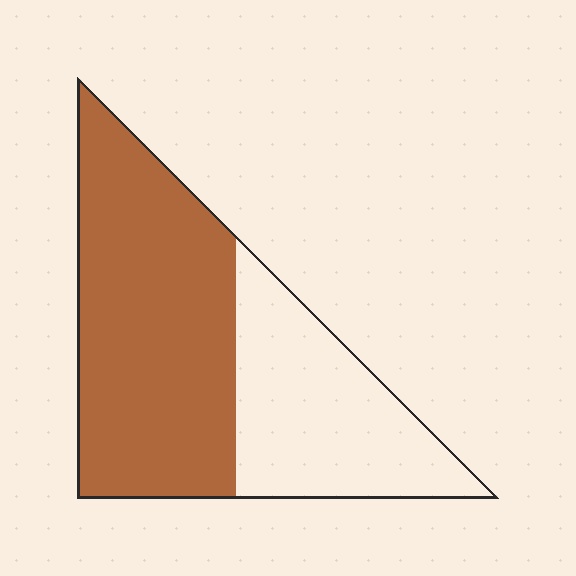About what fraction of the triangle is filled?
About three fifths (3/5).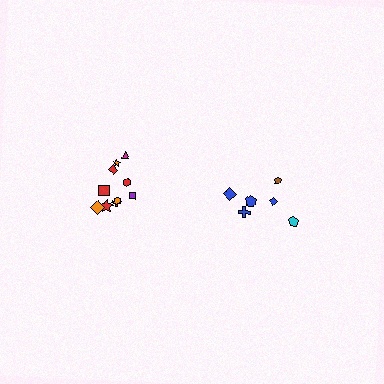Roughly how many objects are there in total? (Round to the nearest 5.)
Roughly 15 objects in total.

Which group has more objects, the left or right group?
The left group.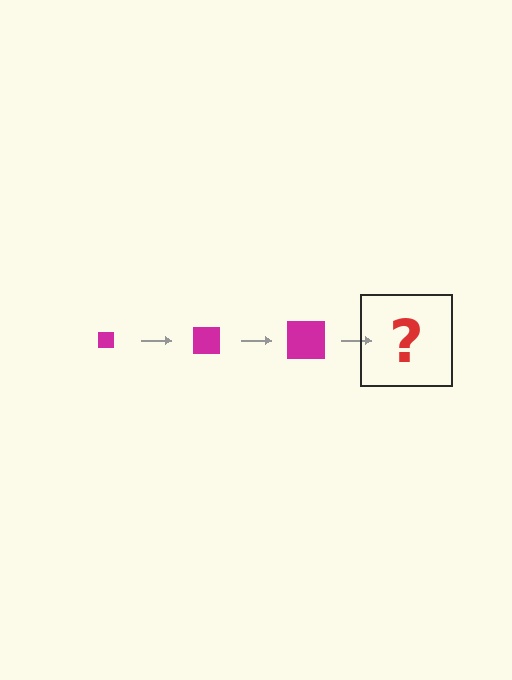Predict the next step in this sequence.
The next step is a magenta square, larger than the previous one.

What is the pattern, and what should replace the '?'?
The pattern is that the square gets progressively larger each step. The '?' should be a magenta square, larger than the previous one.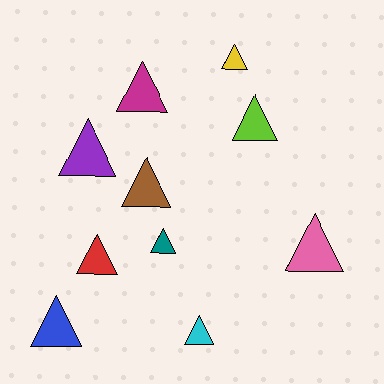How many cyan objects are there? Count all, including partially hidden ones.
There is 1 cyan object.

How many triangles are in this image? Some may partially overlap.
There are 10 triangles.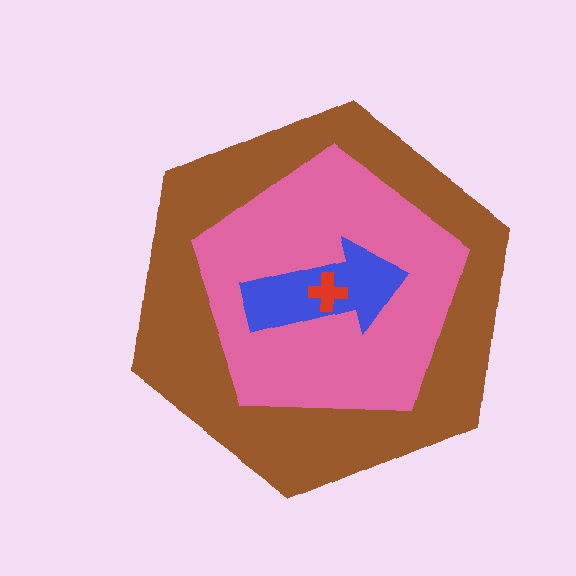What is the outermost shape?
The brown hexagon.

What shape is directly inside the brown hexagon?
The pink pentagon.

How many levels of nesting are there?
4.